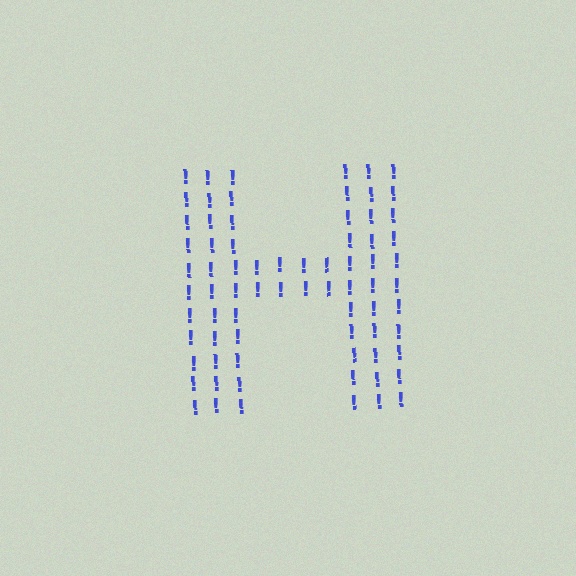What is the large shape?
The large shape is the letter H.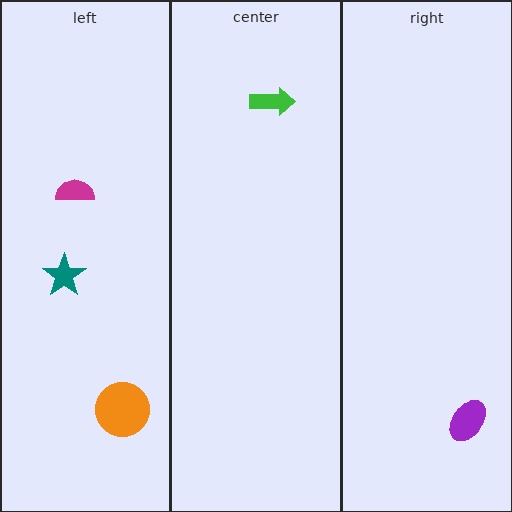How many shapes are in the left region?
3.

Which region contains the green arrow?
The center region.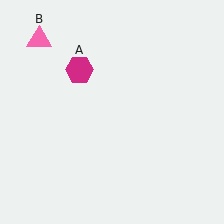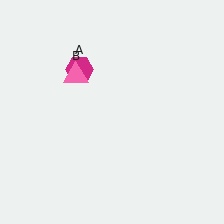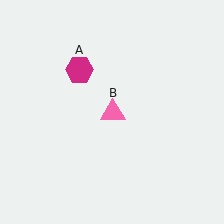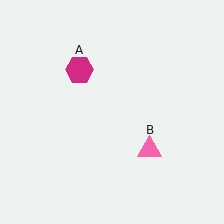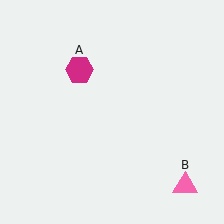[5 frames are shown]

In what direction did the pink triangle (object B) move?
The pink triangle (object B) moved down and to the right.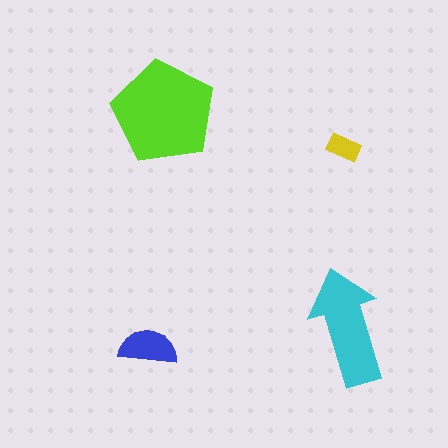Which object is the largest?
The lime pentagon.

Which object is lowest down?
The blue semicircle is bottommost.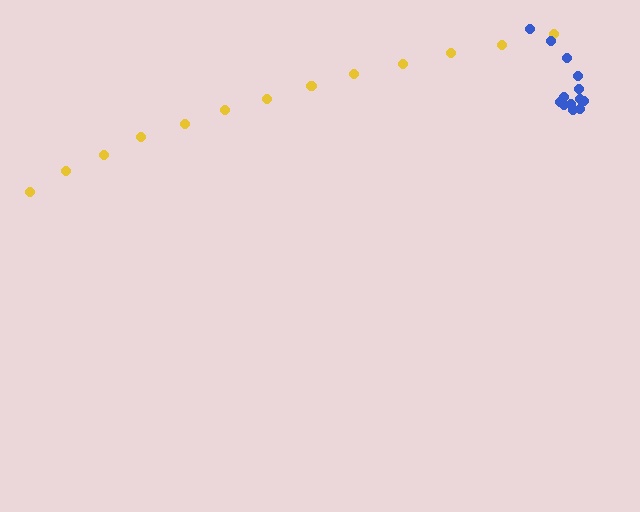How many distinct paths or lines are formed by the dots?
There are 2 distinct paths.